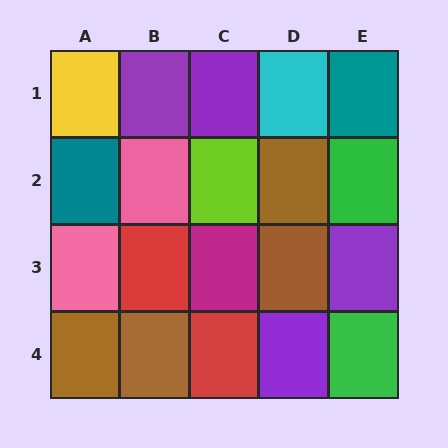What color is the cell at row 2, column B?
Pink.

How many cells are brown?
4 cells are brown.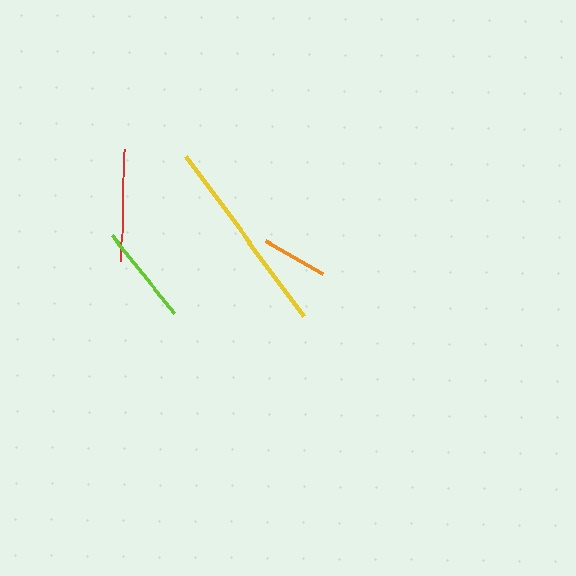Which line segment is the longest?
The yellow line is the longest at approximately 198 pixels.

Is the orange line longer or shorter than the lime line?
The lime line is longer than the orange line.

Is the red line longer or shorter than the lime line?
The red line is longer than the lime line.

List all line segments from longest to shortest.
From longest to shortest: yellow, red, lime, orange.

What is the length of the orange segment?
The orange segment is approximately 68 pixels long.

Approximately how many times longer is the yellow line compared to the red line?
The yellow line is approximately 1.8 times the length of the red line.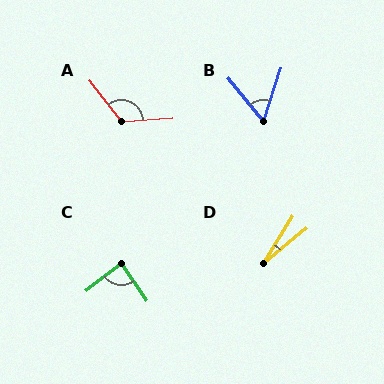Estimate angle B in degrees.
Approximately 56 degrees.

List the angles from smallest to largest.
D (19°), B (56°), C (87°), A (124°).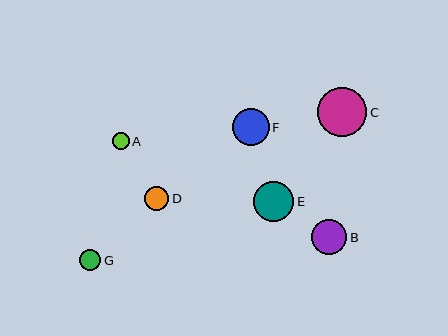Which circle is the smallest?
Circle A is the smallest with a size of approximately 17 pixels.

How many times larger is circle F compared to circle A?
Circle F is approximately 2.2 times the size of circle A.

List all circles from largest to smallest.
From largest to smallest: C, E, F, B, D, G, A.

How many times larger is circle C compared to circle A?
Circle C is approximately 2.9 times the size of circle A.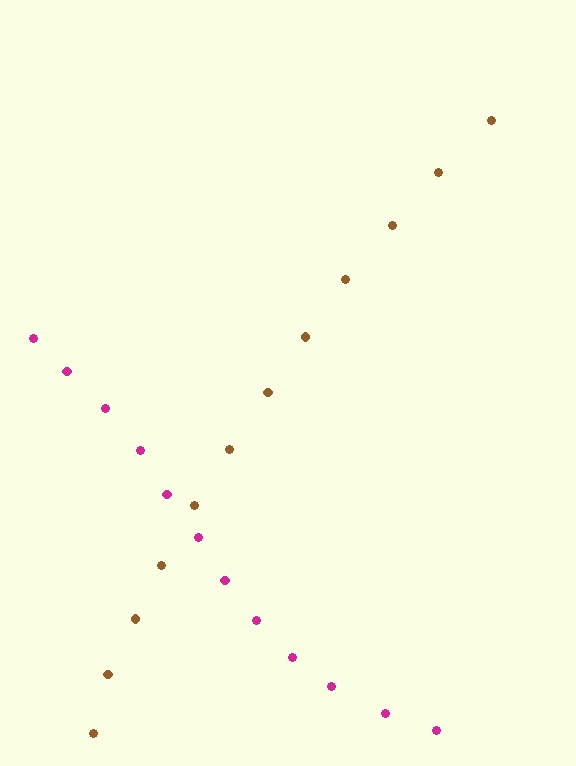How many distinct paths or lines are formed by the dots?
There are 2 distinct paths.